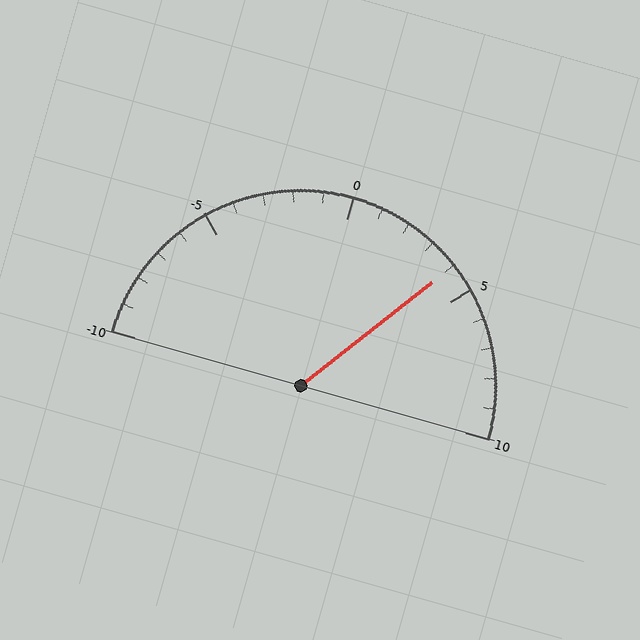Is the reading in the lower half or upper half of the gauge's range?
The reading is in the upper half of the range (-10 to 10).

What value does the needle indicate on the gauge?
The needle indicates approximately 4.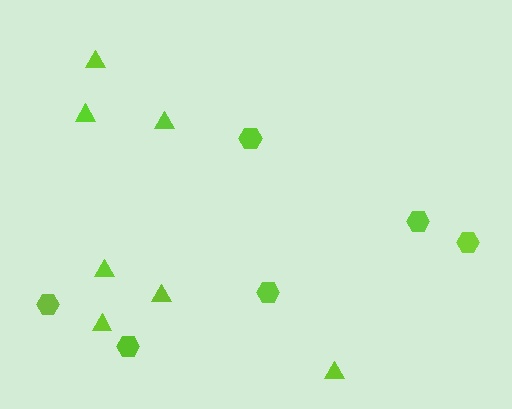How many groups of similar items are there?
There are 2 groups: one group of triangles (7) and one group of hexagons (6).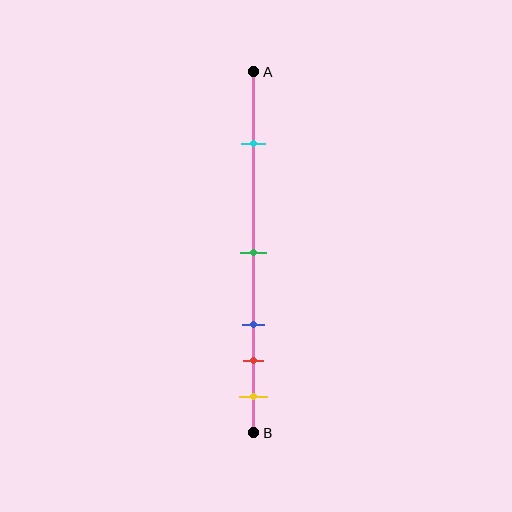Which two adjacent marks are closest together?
The red and yellow marks are the closest adjacent pair.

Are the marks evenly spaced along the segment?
No, the marks are not evenly spaced.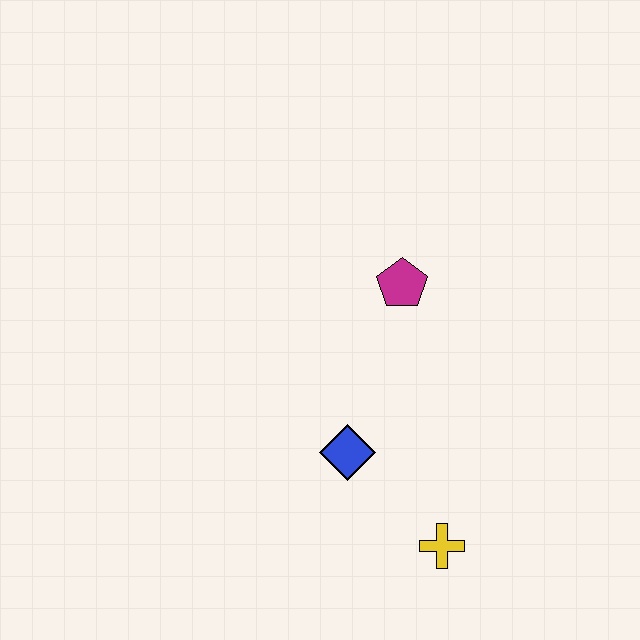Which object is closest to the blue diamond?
The yellow cross is closest to the blue diamond.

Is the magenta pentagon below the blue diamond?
No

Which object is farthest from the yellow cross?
The magenta pentagon is farthest from the yellow cross.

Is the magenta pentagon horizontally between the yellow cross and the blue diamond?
Yes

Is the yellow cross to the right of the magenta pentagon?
Yes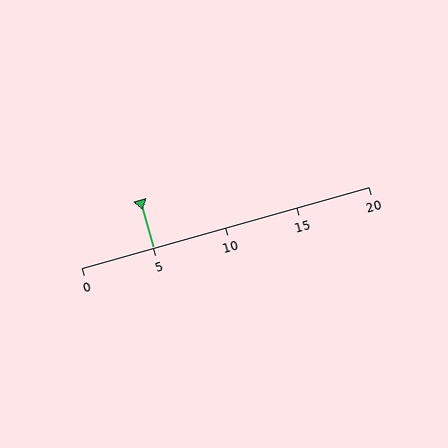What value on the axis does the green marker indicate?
The marker indicates approximately 5.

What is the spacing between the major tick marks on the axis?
The major ticks are spaced 5 apart.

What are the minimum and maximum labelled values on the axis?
The axis runs from 0 to 20.